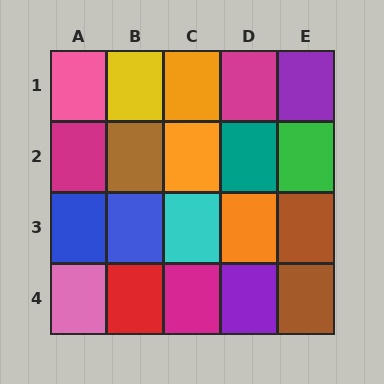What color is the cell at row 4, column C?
Magenta.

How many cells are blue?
2 cells are blue.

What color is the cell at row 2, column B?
Brown.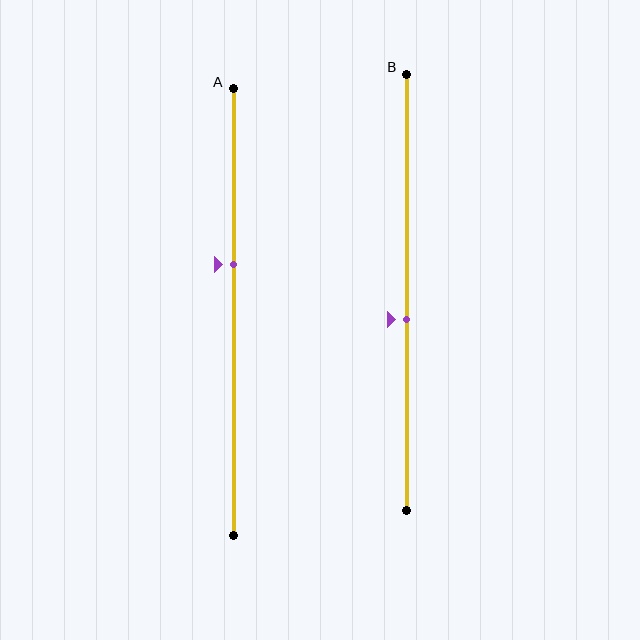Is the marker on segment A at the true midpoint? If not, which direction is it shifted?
No, the marker on segment A is shifted upward by about 11% of the segment length.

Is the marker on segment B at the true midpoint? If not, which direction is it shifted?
No, the marker on segment B is shifted downward by about 6% of the segment length.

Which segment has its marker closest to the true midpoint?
Segment B has its marker closest to the true midpoint.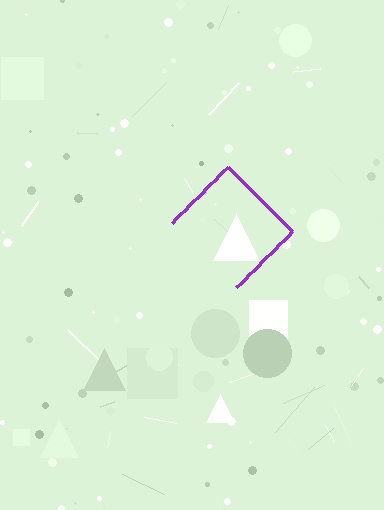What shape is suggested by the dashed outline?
The dashed outline suggests a diamond.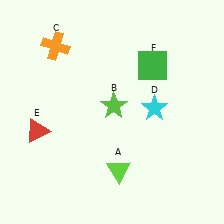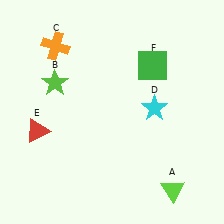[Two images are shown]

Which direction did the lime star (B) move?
The lime star (B) moved left.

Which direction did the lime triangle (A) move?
The lime triangle (A) moved right.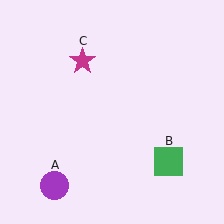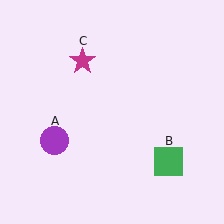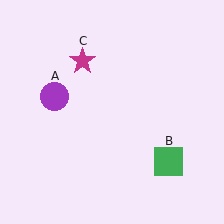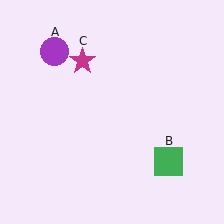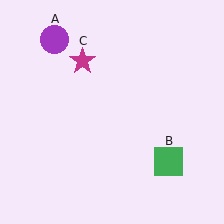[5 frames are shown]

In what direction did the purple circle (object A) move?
The purple circle (object A) moved up.